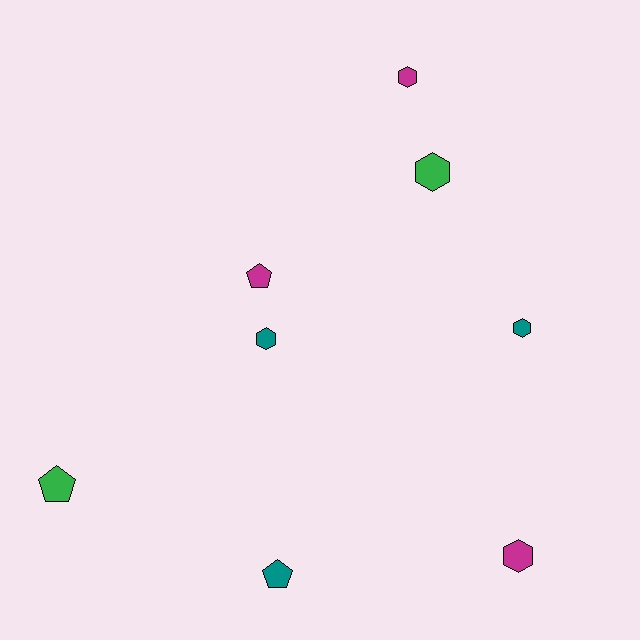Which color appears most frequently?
Magenta, with 3 objects.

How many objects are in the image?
There are 8 objects.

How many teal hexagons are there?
There are 2 teal hexagons.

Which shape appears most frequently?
Hexagon, with 5 objects.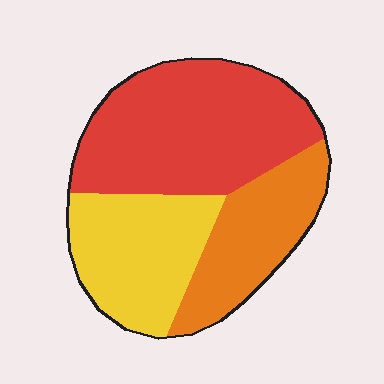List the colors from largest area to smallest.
From largest to smallest: red, yellow, orange.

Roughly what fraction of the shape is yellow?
Yellow takes up about one quarter (1/4) of the shape.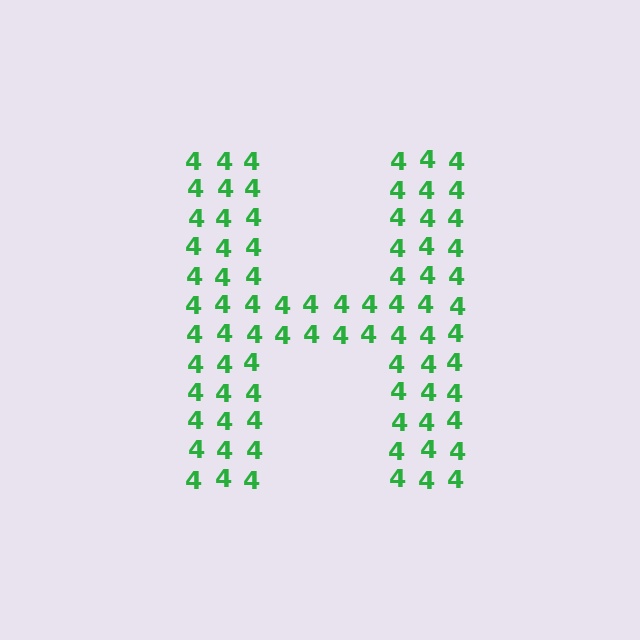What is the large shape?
The large shape is the letter H.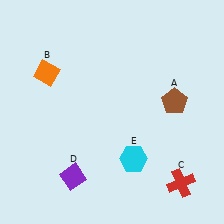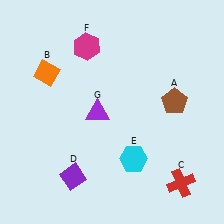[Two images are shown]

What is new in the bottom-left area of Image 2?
A purple triangle (G) was added in the bottom-left area of Image 2.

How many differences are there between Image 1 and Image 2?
There are 2 differences between the two images.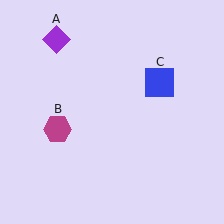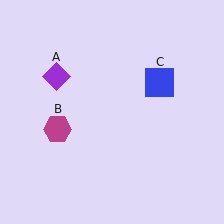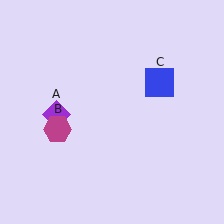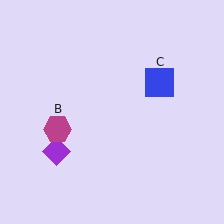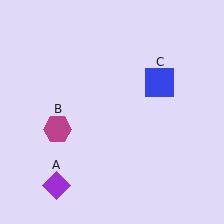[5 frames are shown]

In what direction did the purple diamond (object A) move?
The purple diamond (object A) moved down.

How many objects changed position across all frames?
1 object changed position: purple diamond (object A).